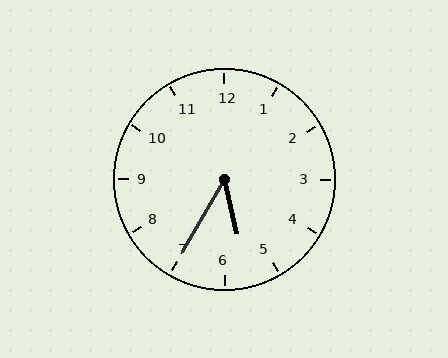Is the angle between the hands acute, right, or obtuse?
It is acute.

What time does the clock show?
5:35.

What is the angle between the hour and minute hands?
Approximately 42 degrees.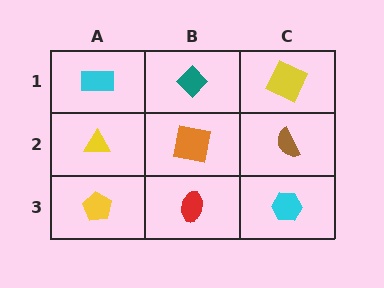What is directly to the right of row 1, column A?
A teal diamond.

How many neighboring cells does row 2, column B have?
4.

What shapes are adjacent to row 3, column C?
A brown semicircle (row 2, column C), a red ellipse (row 3, column B).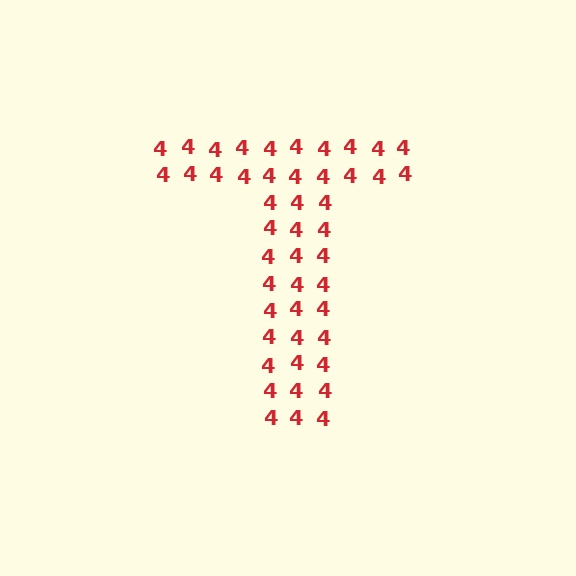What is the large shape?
The large shape is the letter T.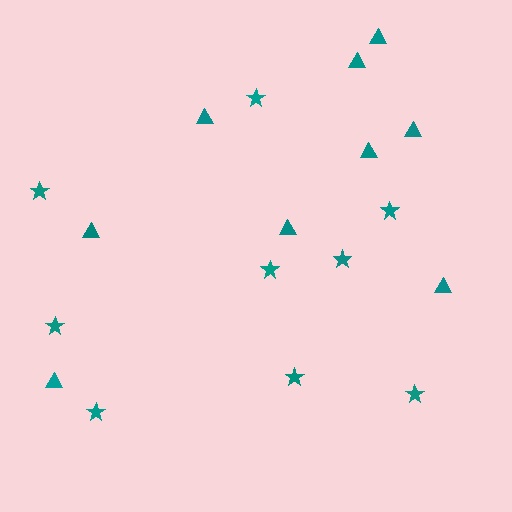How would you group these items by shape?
There are 2 groups: one group of stars (9) and one group of triangles (9).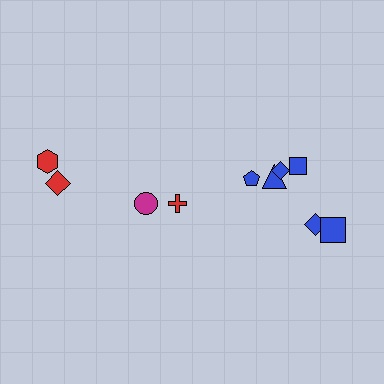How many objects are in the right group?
There are 6 objects.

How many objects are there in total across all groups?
There are 10 objects.